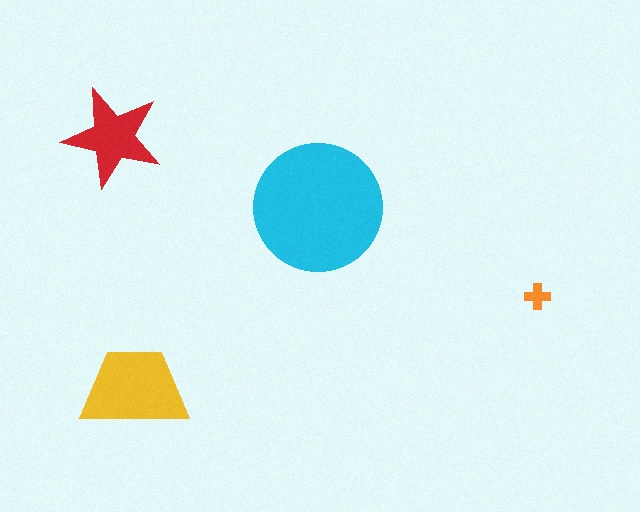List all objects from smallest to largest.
The orange cross, the red star, the yellow trapezoid, the cyan circle.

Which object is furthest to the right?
The orange cross is rightmost.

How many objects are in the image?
There are 4 objects in the image.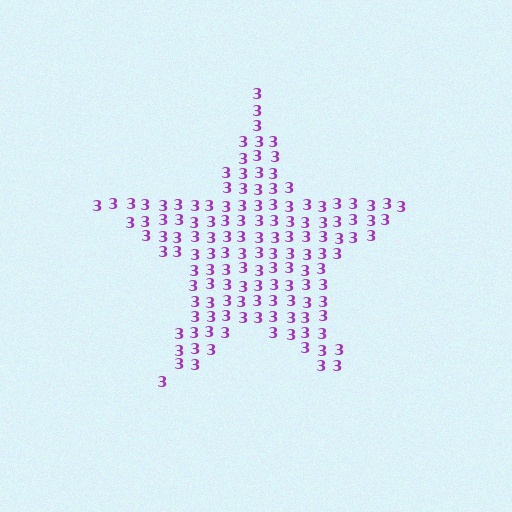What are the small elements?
The small elements are digit 3's.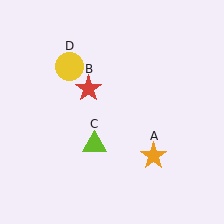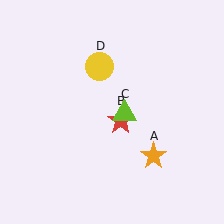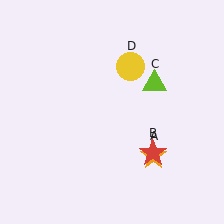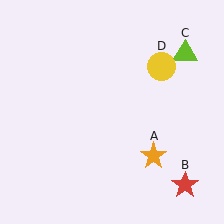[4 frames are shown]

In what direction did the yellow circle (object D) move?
The yellow circle (object D) moved right.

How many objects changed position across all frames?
3 objects changed position: red star (object B), lime triangle (object C), yellow circle (object D).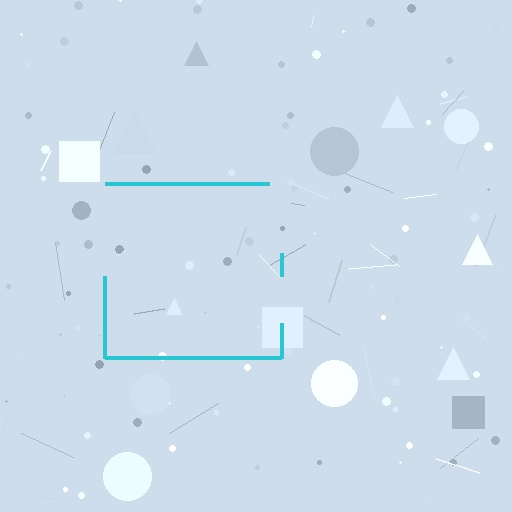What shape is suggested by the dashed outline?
The dashed outline suggests a square.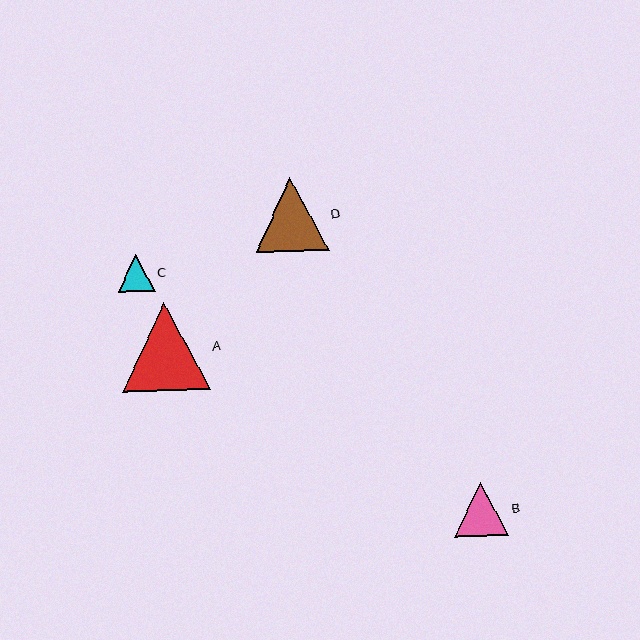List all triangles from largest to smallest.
From largest to smallest: A, D, B, C.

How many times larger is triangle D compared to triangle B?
Triangle D is approximately 1.3 times the size of triangle B.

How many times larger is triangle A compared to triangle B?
Triangle A is approximately 1.6 times the size of triangle B.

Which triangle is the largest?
Triangle A is the largest with a size of approximately 87 pixels.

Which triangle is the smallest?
Triangle C is the smallest with a size of approximately 36 pixels.